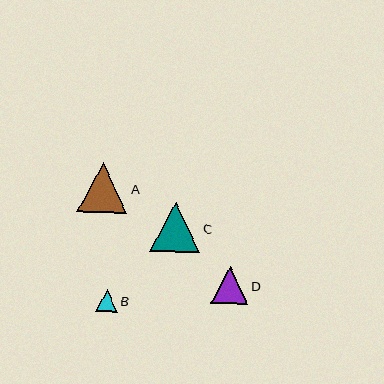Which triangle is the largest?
Triangle A is the largest with a size of approximately 50 pixels.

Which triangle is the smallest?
Triangle B is the smallest with a size of approximately 22 pixels.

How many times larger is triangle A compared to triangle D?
Triangle A is approximately 1.4 times the size of triangle D.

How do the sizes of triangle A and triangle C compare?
Triangle A and triangle C are approximately the same size.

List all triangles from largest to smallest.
From largest to smallest: A, C, D, B.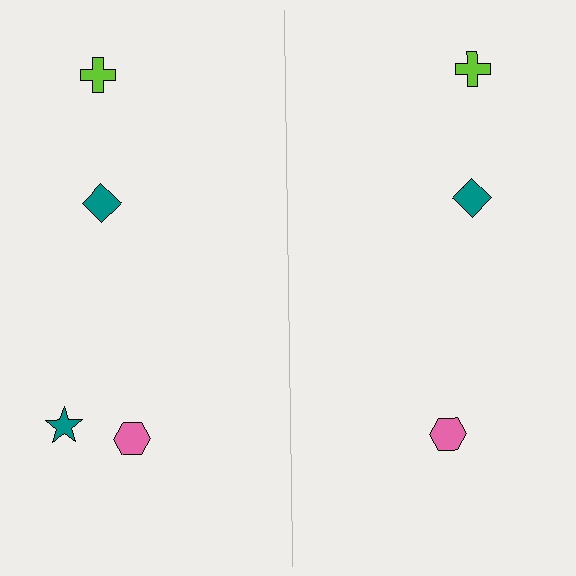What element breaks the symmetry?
A teal star is missing from the right side.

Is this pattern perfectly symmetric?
No, the pattern is not perfectly symmetric. A teal star is missing from the right side.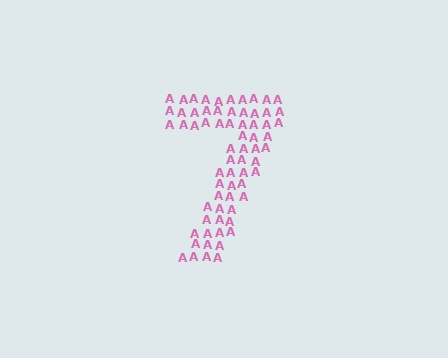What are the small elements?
The small elements are letter A's.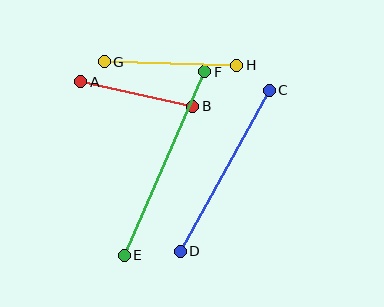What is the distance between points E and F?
The distance is approximately 200 pixels.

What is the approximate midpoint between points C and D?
The midpoint is at approximately (225, 171) pixels.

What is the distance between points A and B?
The distance is approximately 115 pixels.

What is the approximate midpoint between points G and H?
The midpoint is at approximately (170, 63) pixels.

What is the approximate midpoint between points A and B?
The midpoint is at approximately (137, 94) pixels.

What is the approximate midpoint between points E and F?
The midpoint is at approximately (164, 163) pixels.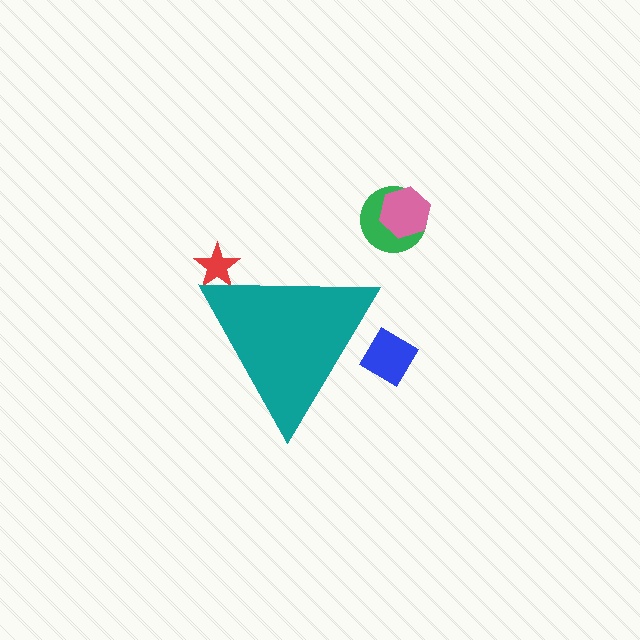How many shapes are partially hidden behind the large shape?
2 shapes are partially hidden.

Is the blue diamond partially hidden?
Yes, the blue diamond is partially hidden behind the teal triangle.